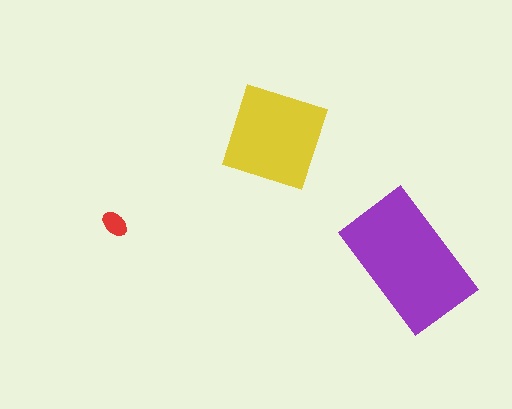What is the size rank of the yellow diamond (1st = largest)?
2nd.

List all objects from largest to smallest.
The purple rectangle, the yellow diamond, the red ellipse.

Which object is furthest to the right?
The purple rectangle is rightmost.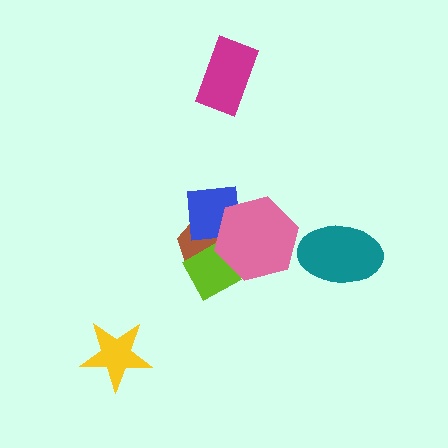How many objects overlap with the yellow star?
0 objects overlap with the yellow star.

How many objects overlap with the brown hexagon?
3 objects overlap with the brown hexagon.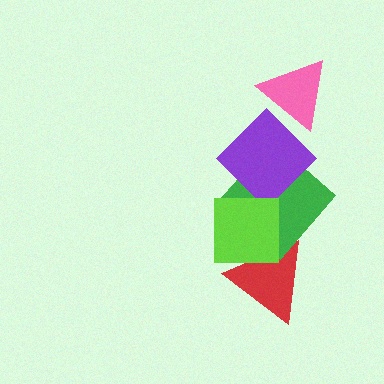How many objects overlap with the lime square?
2 objects overlap with the lime square.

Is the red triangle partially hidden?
Yes, it is partially covered by another shape.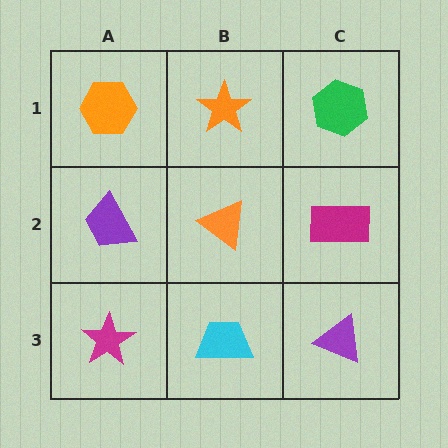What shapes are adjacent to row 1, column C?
A magenta rectangle (row 2, column C), an orange star (row 1, column B).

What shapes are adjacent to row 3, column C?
A magenta rectangle (row 2, column C), a cyan trapezoid (row 3, column B).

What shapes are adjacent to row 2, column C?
A green hexagon (row 1, column C), a purple triangle (row 3, column C), an orange triangle (row 2, column B).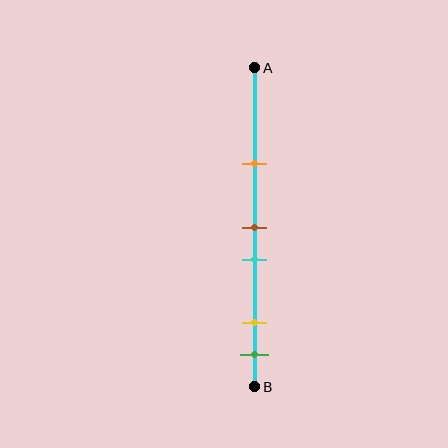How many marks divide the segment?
There are 5 marks dividing the segment.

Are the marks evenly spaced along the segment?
No, the marks are not evenly spaced.